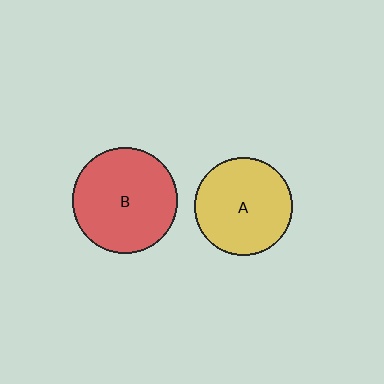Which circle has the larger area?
Circle B (red).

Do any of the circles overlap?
No, none of the circles overlap.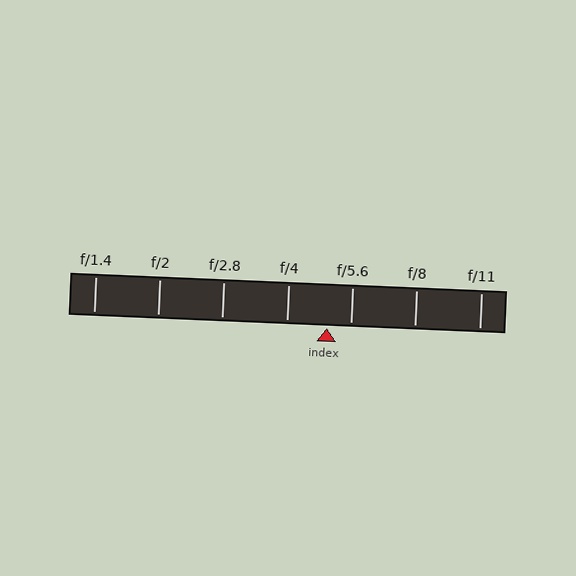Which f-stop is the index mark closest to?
The index mark is closest to f/5.6.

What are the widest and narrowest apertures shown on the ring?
The widest aperture shown is f/1.4 and the narrowest is f/11.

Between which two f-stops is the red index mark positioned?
The index mark is between f/4 and f/5.6.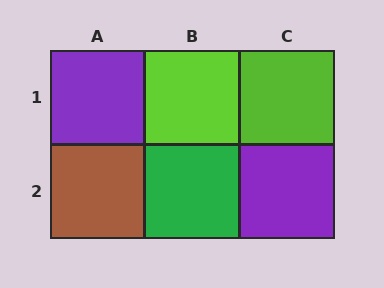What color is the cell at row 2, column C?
Purple.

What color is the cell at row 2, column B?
Green.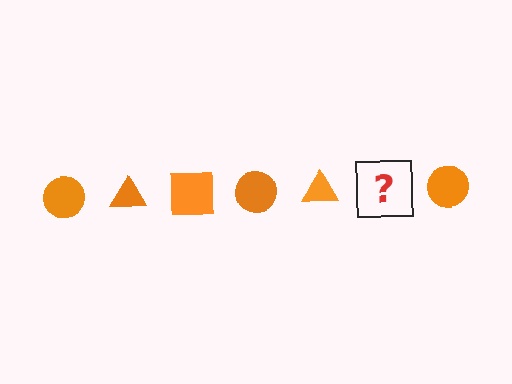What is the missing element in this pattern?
The missing element is an orange square.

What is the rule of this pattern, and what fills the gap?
The rule is that the pattern cycles through circle, triangle, square shapes in orange. The gap should be filled with an orange square.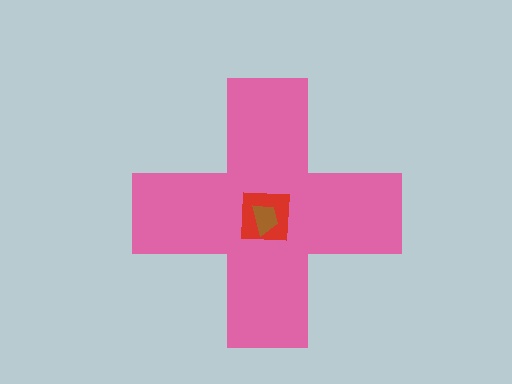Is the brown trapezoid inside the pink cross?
Yes.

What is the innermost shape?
The brown trapezoid.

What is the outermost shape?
The pink cross.